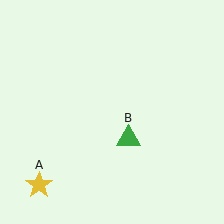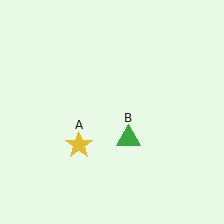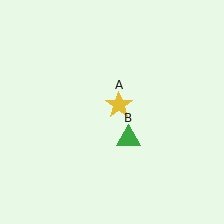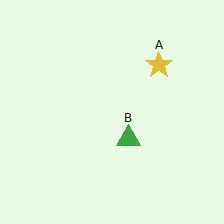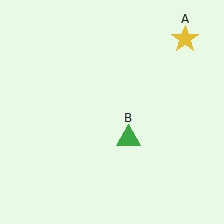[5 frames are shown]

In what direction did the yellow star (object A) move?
The yellow star (object A) moved up and to the right.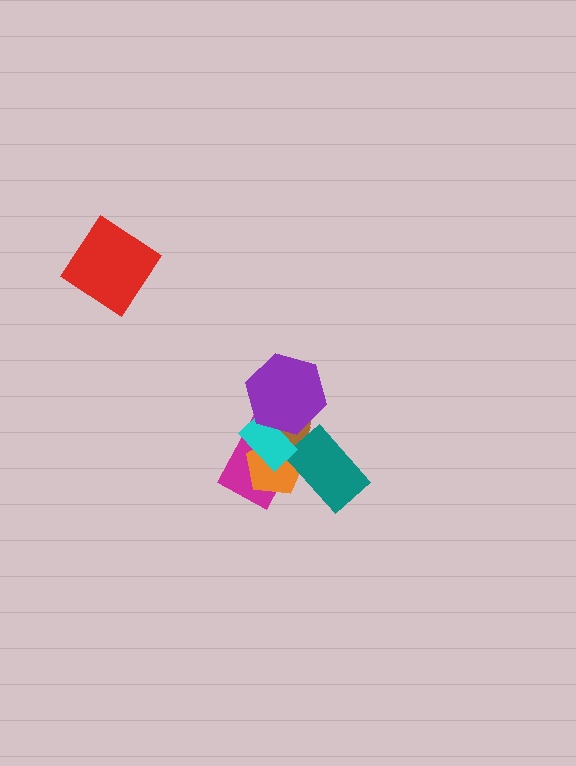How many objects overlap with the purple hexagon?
3 objects overlap with the purple hexagon.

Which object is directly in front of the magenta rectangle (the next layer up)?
The orange pentagon is directly in front of the magenta rectangle.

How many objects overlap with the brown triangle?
5 objects overlap with the brown triangle.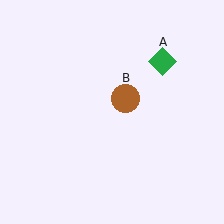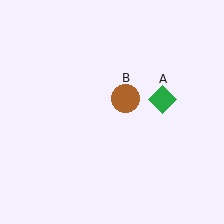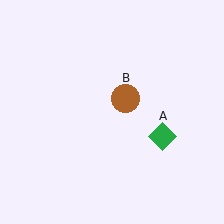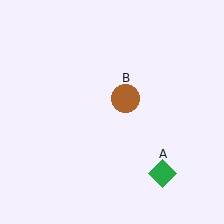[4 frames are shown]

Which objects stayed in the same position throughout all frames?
Brown circle (object B) remained stationary.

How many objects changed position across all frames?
1 object changed position: green diamond (object A).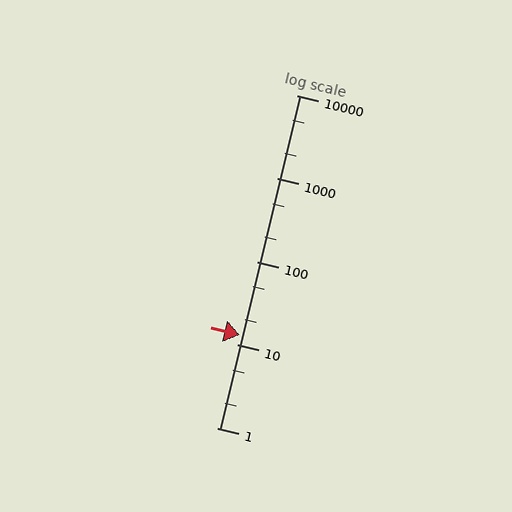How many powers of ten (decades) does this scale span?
The scale spans 4 decades, from 1 to 10000.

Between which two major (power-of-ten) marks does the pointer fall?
The pointer is between 10 and 100.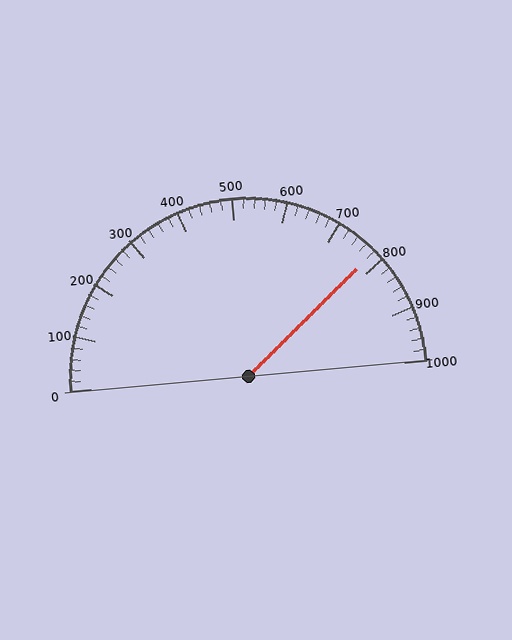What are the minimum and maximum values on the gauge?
The gauge ranges from 0 to 1000.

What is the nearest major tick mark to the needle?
The nearest major tick mark is 800.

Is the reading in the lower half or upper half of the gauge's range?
The reading is in the upper half of the range (0 to 1000).